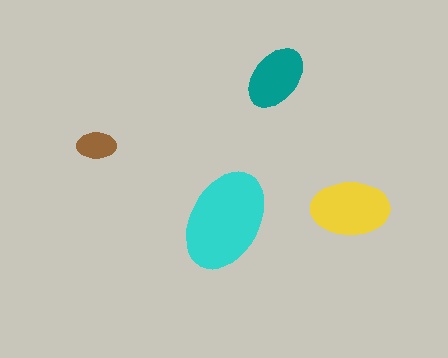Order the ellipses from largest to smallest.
the cyan one, the yellow one, the teal one, the brown one.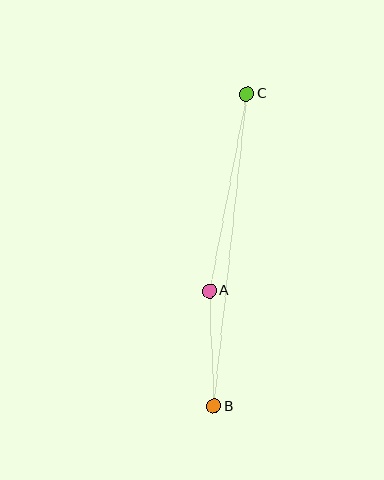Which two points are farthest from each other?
Points B and C are farthest from each other.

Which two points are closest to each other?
Points A and B are closest to each other.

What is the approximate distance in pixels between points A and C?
The distance between A and C is approximately 201 pixels.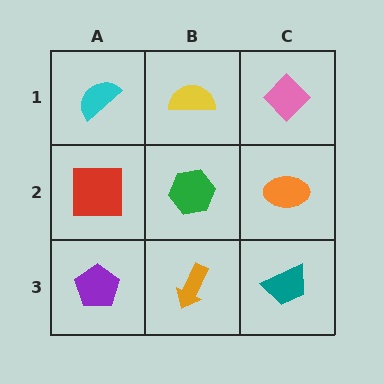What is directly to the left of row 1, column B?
A cyan semicircle.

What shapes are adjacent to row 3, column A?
A red square (row 2, column A), an orange arrow (row 3, column B).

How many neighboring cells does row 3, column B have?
3.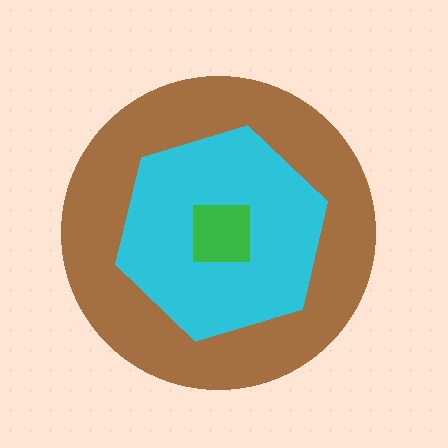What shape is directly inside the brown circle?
The cyan hexagon.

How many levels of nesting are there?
3.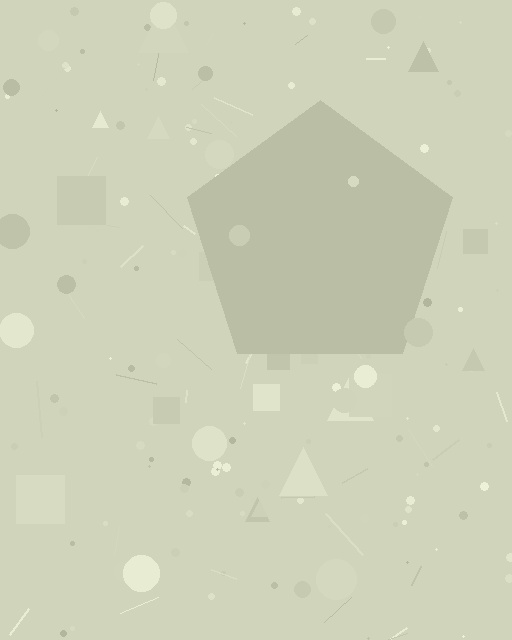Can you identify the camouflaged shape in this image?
The camouflaged shape is a pentagon.